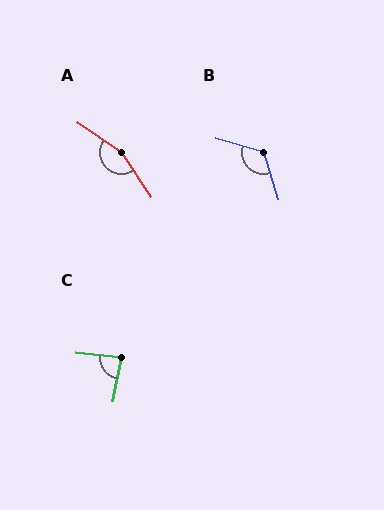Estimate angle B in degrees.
Approximately 123 degrees.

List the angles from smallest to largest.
C (84°), B (123°), A (157°).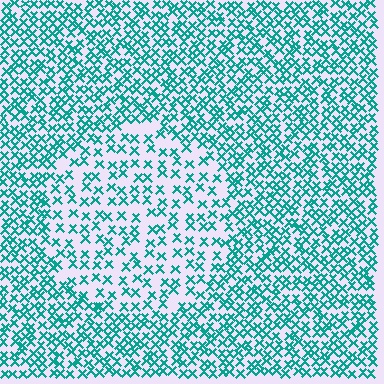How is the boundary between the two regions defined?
The boundary is defined by a change in element density (approximately 1.9x ratio). All elements are the same color, size, and shape.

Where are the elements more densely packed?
The elements are more densely packed outside the circle boundary.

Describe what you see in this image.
The image contains small teal elements arranged at two different densities. A circle-shaped region is visible where the elements are less densely packed than the surrounding area.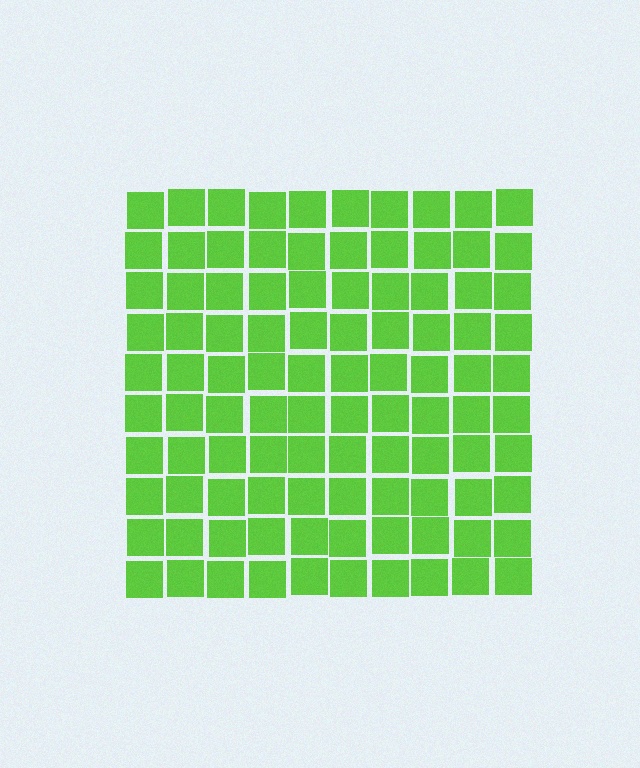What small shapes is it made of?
It is made of small squares.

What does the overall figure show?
The overall figure shows a square.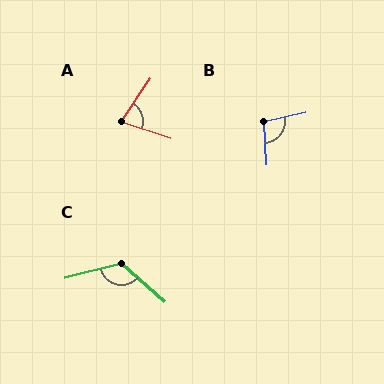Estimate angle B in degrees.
Approximately 100 degrees.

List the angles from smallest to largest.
A (74°), B (100°), C (124°).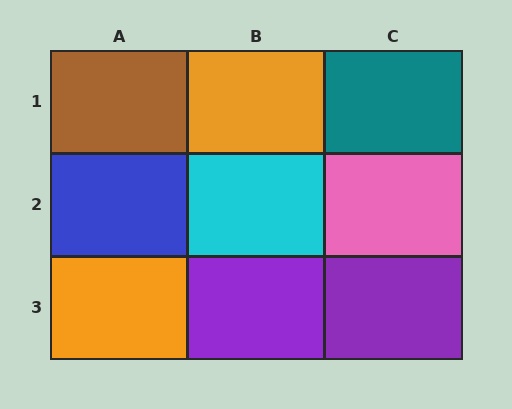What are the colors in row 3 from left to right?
Orange, purple, purple.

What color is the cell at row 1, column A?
Brown.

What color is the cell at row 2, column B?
Cyan.